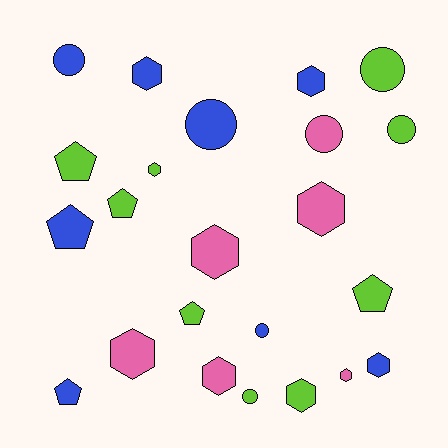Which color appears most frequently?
Lime, with 9 objects.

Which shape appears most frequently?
Hexagon, with 10 objects.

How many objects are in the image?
There are 23 objects.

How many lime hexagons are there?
There are 2 lime hexagons.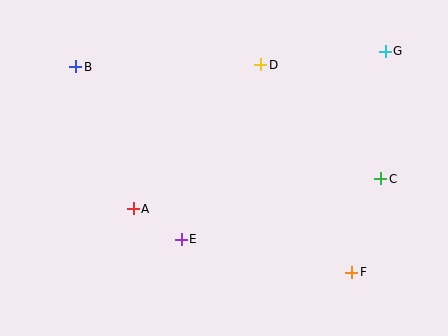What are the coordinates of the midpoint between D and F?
The midpoint between D and F is at (306, 168).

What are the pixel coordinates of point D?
Point D is at (261, 65).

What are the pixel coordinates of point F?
Point F is at (352, 272).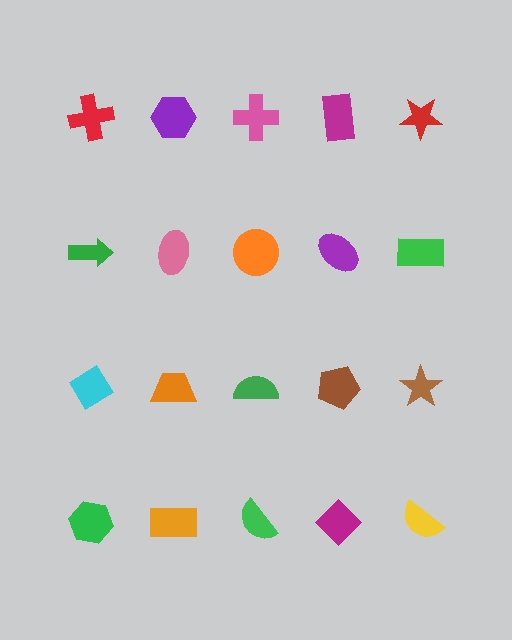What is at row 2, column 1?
A green arrow.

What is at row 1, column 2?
A purple hexagon.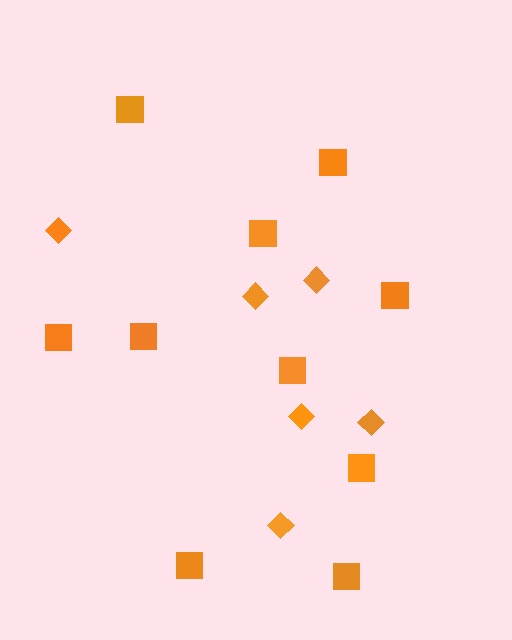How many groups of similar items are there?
There are 2 groups: one group of squares (10) and one group of diamonds (6).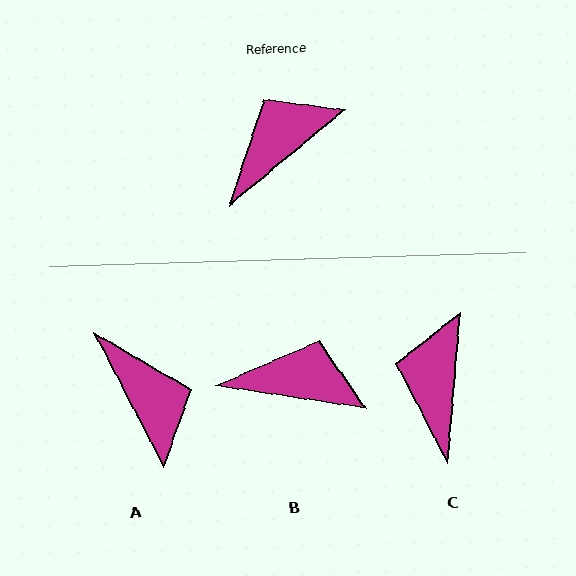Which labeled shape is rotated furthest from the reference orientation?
A, about 102 degrees away.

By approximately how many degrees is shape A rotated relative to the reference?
Approximately 102 degrees clockwise.